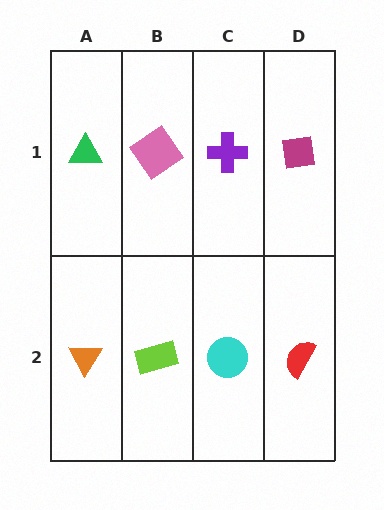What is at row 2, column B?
A lime rectangle.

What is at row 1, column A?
A green triangle.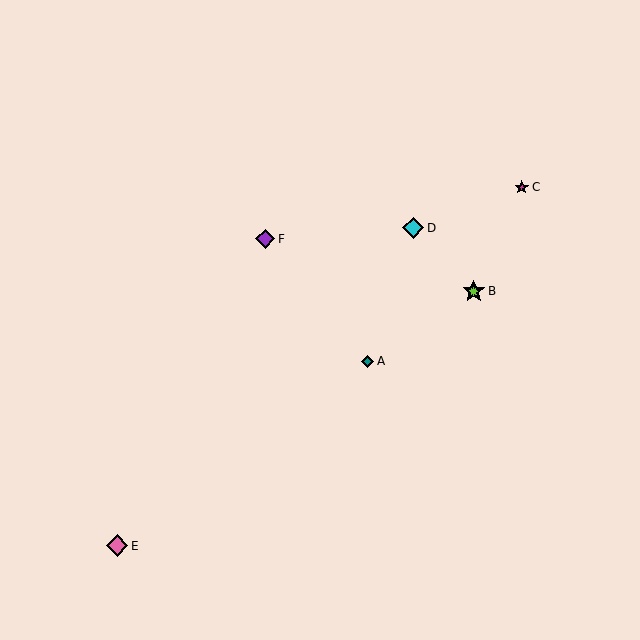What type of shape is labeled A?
Shape A is a teal diamond.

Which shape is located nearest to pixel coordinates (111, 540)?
The pink diamond (labeled E) at (117, 546) is nearest to that location.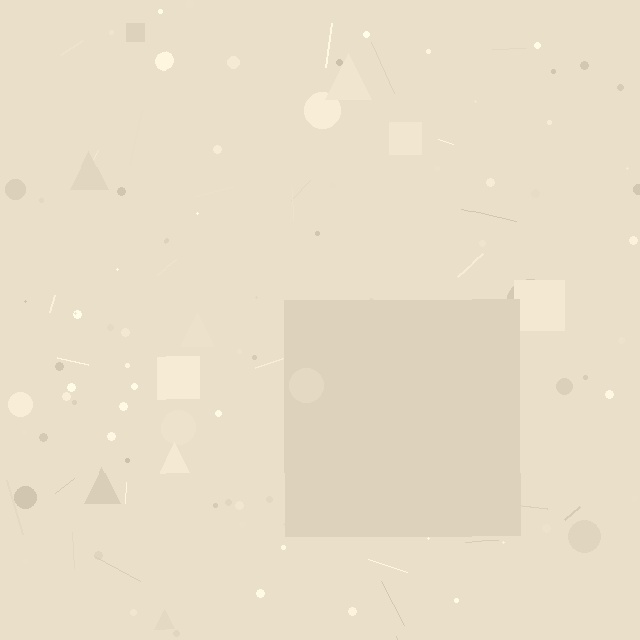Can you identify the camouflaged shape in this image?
The camouflaged shape is a square.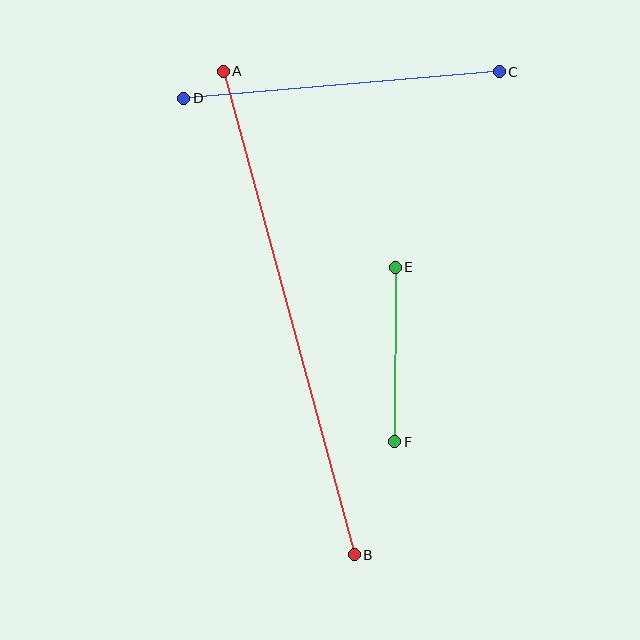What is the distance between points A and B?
The distance is approximately 501 pixels.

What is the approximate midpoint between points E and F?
The midpoint is at approximately (395, 354) pixels.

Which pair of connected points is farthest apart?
Points A and B are farthest apart.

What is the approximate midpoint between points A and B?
The midpoint is at approximately (289, 313) pixels.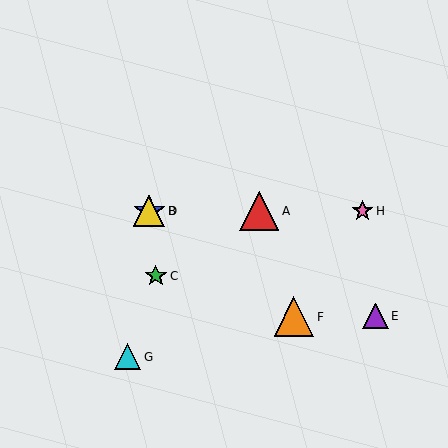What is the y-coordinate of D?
Object D is at y≈211.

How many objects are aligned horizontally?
4 objects (A, B, D, H) are aligned horizontally.